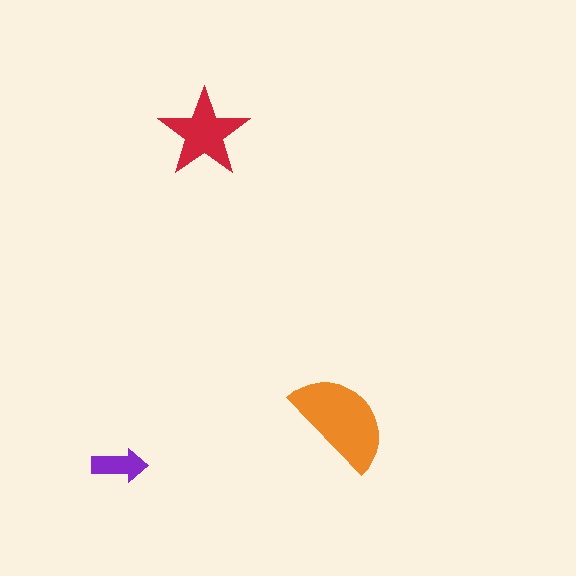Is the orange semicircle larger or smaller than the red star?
Larger.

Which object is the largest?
The orange semicircle.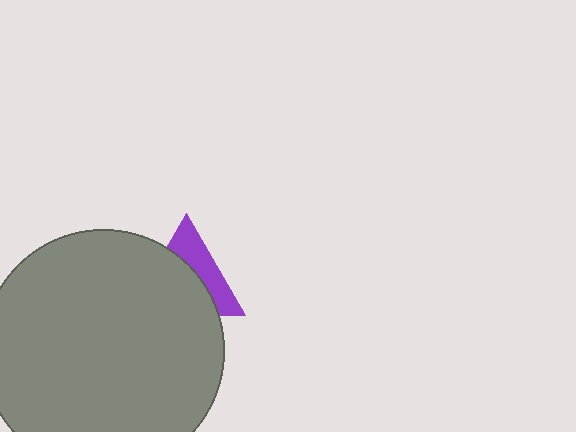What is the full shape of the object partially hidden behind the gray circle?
The partially hidden object is a purple triangle.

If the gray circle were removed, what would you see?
You would see the complete purple triangle.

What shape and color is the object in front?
The object in front is a gray circle.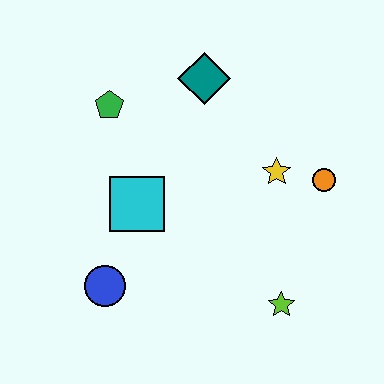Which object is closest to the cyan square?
The blue circle is closest to the cyan square.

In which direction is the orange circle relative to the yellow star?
The orange circle is to the right of the yellow star.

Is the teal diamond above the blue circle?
Yes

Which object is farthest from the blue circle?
The orange circle is farthest from the blue circle.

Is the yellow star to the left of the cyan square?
No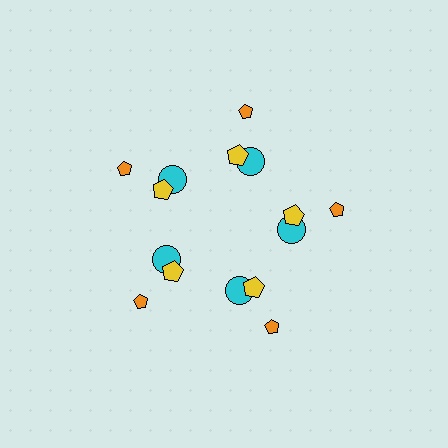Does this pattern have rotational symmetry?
Yes, this pattern has 5-fold rotational symmetry. It looks the same after rotating 72 degrees around the center.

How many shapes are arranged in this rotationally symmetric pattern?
There are 15 shapes, arranged in 5 groups of 3.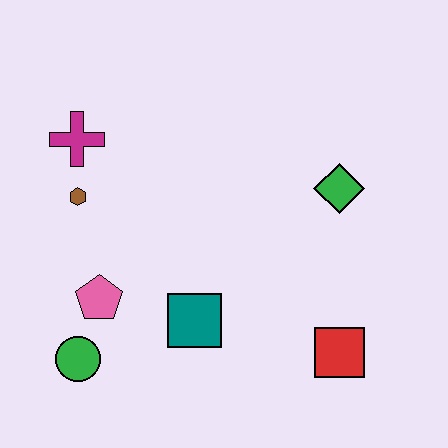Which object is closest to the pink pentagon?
The green circle is closest to the pink pentagon.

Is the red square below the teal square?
Yes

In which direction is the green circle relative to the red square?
The green circle is to the left of the red square.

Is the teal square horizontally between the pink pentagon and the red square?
Yes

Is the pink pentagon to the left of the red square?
Yes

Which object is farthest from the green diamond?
The green circle is farthest from the green diamond.